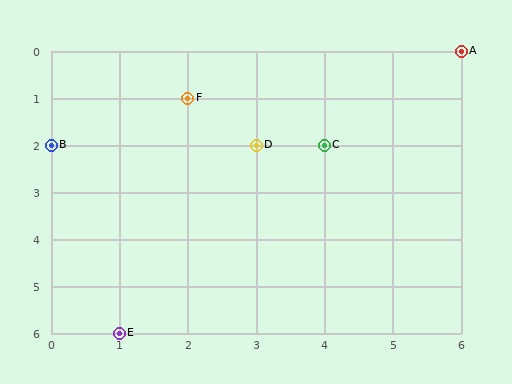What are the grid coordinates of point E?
Point E is at grid coordinates (1, 6).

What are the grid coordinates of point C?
Point C is at grid coordinates (4, 2).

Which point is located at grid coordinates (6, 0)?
Point A is at (6, 0).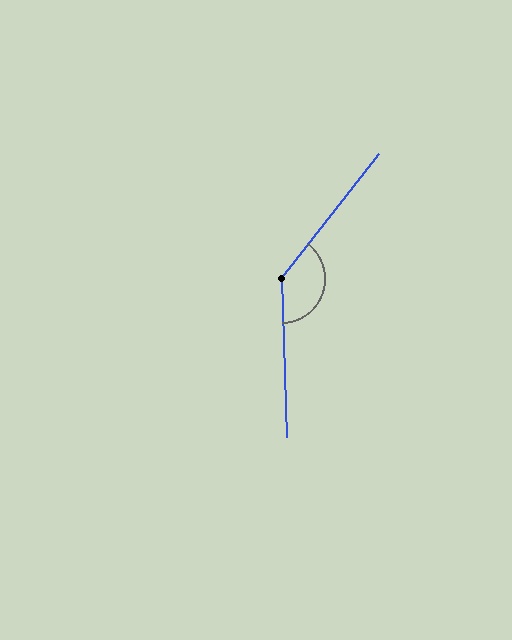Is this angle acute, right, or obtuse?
It is obtuse.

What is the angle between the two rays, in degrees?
Approximately 140 degrees.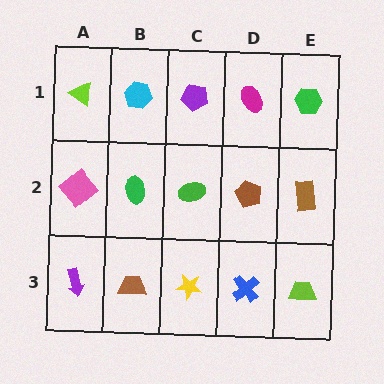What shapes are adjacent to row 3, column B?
A green ellipse (row 2, column B), a purple arrow (row 3, column A), a yellow star (row 3, column C).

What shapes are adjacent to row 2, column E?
A green hexagon (row 1, column E), a lime trapezoid (row 3, column E), a brown pentagon (row 2, column D).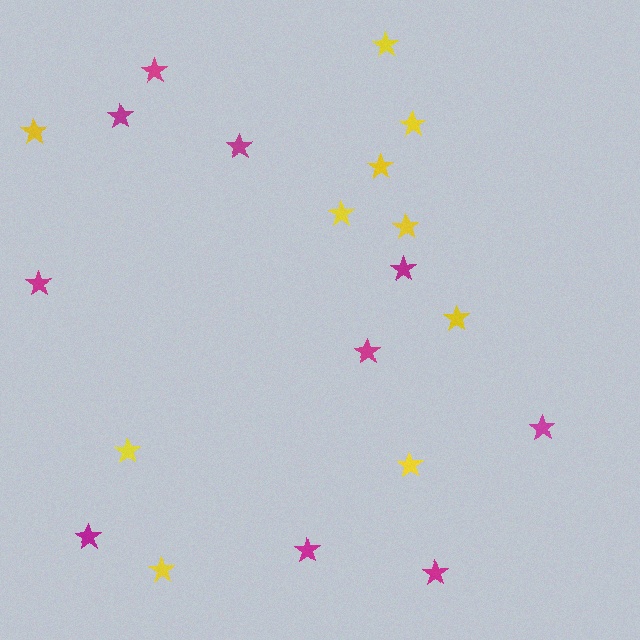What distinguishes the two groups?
There are 2 groups: one group of yellow stars (10) and one group of magenta stars (10).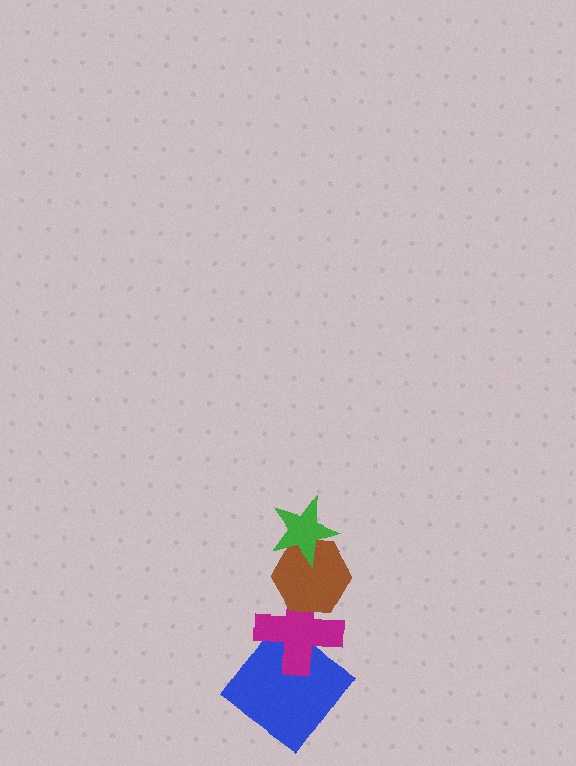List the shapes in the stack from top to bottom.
From top to bottom: the green star, the brown hexagon, the magenta cross, the blue diamond.